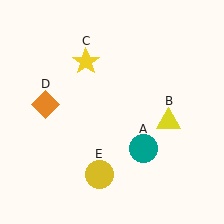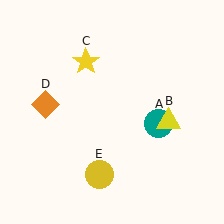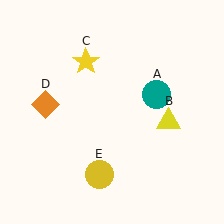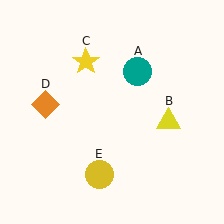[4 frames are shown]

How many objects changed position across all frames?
1 object changed position: teal circle (object A).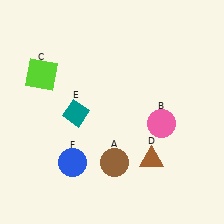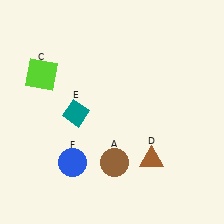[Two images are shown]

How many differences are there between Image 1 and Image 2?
There is 1 difference between the two images.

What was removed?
The pink circle (B) was removed in Image 2.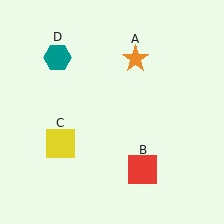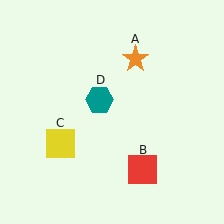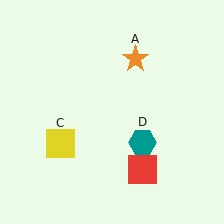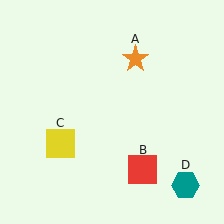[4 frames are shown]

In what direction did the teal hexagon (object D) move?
The teal hexagon (object D) moved down and to the right.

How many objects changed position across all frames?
1 object changed position: teal hexagon (object D).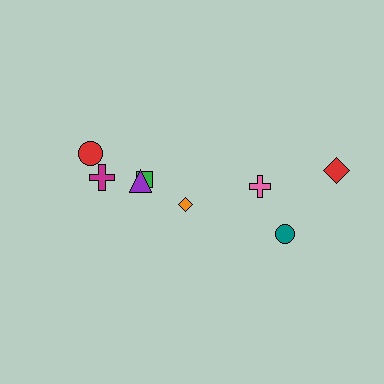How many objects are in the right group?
There are 3 objects.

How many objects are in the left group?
There are 5 objects.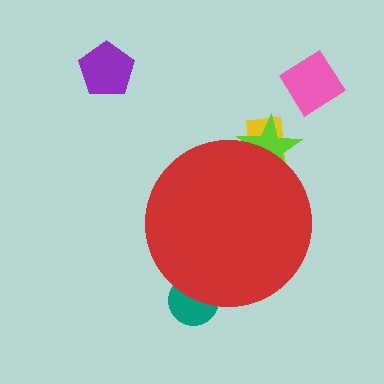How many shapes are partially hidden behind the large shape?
3 shapes are partially hidden.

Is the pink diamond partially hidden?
No, the pink diamond is fully visible.